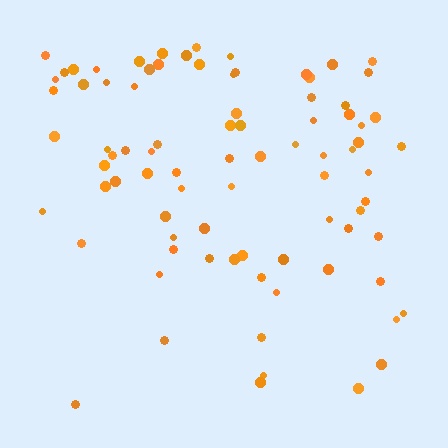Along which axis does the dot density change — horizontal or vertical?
Vertical.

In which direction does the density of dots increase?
From bottom to top, with the top side densest.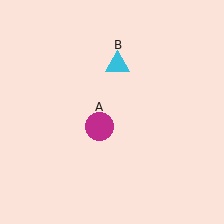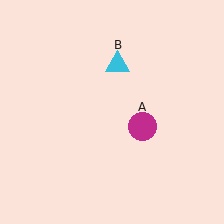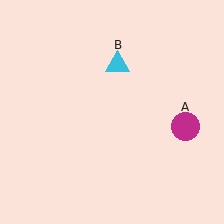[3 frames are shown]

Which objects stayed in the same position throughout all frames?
Cyan triangle (object B) remained stationary.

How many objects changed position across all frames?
1 object changed position: magenta circle (object A).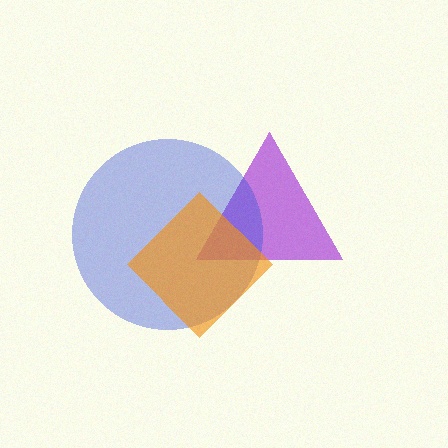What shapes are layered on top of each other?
The layered shapes are: a purple triangle, a blue circle, an orange diamond.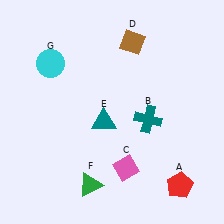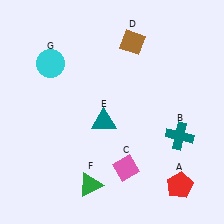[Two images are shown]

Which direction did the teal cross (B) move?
The teal cross (B) moved right.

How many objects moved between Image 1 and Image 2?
1 object moved between the two images.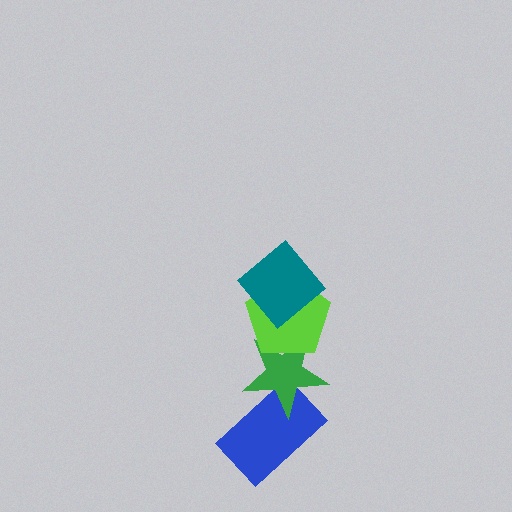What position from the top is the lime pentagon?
The lime pentagon is 2nd from the top.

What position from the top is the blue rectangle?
The blue rectangle is 4th from the top.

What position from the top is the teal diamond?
The teal diamond is 1st from the top.